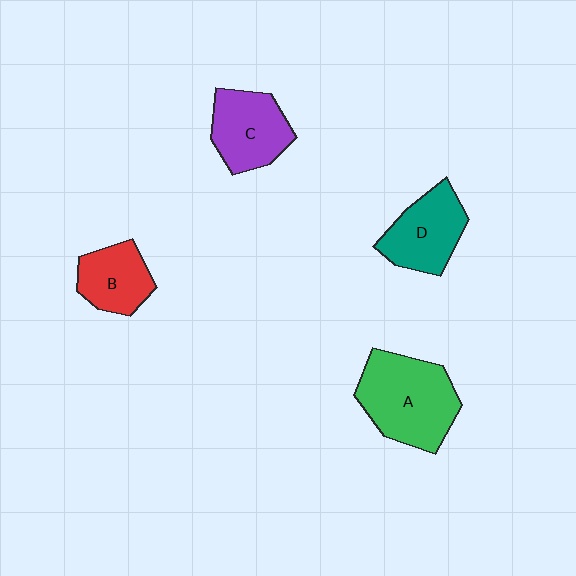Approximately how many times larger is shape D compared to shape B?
Approximately 1.2 times.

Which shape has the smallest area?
Shape B (red).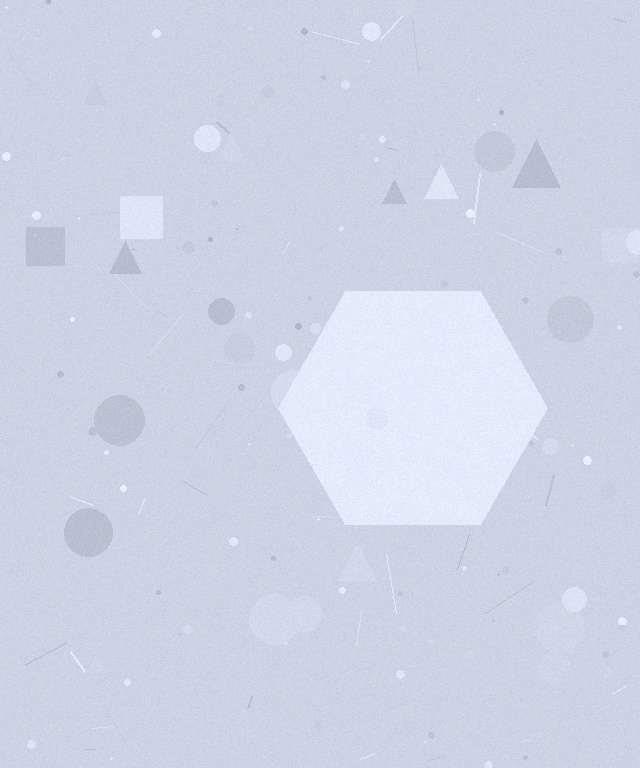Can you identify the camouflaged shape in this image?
The camouflaged shape is a hexagon.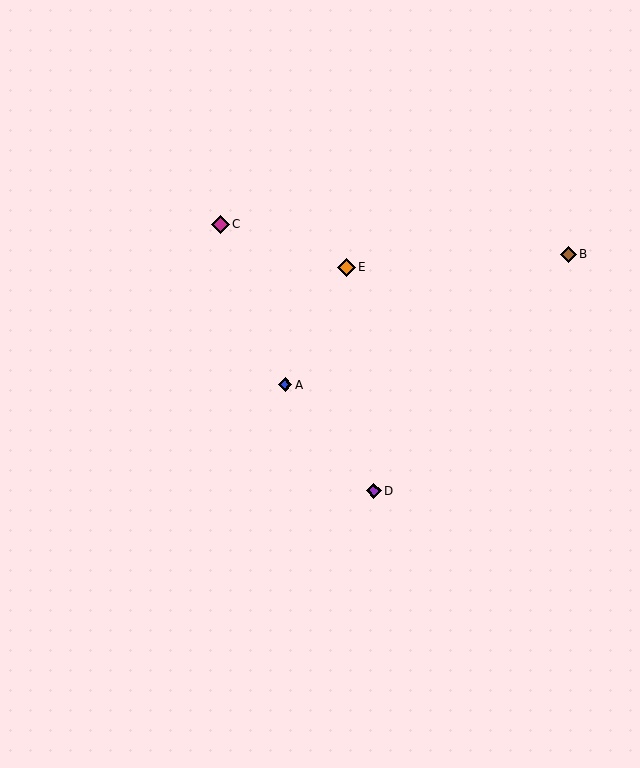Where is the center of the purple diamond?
The center of the purple diamond is at (374, 491).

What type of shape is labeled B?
Shape B is a brown diamond.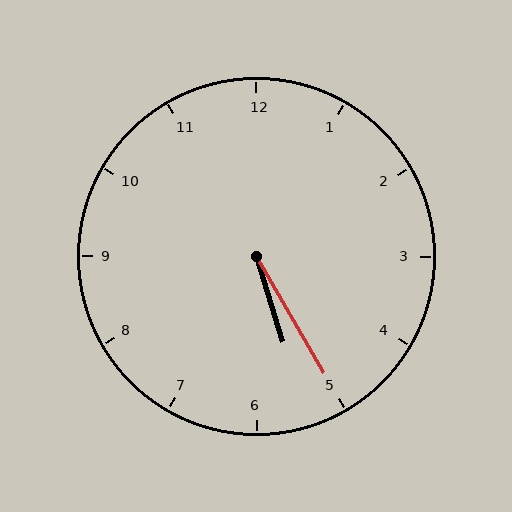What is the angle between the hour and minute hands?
Approximately 12 degrees.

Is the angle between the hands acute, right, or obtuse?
It is acute.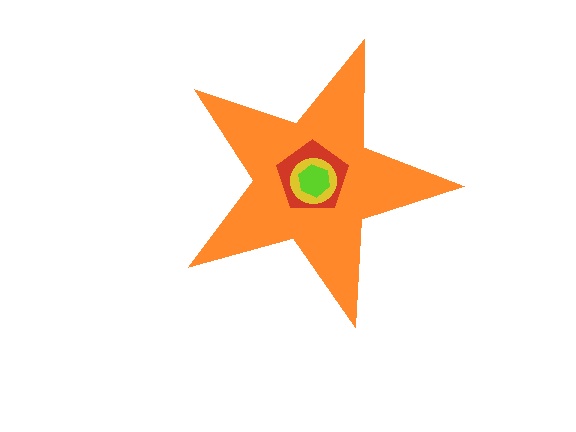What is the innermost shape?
The lime hexagon.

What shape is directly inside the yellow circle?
The lime hexagon.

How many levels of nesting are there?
4.